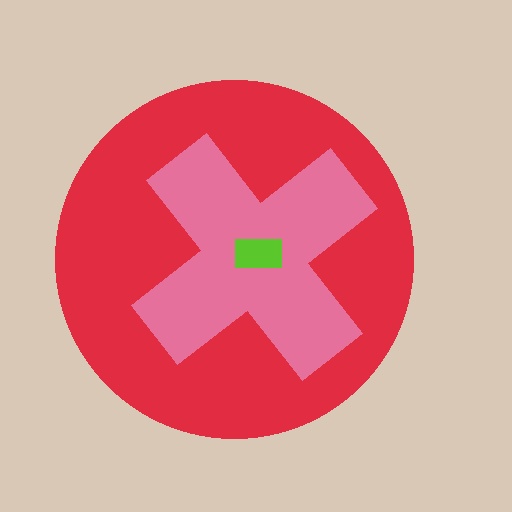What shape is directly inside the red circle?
The pink cross.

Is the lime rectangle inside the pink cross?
Yes.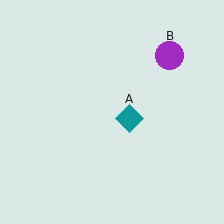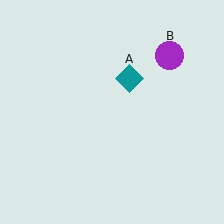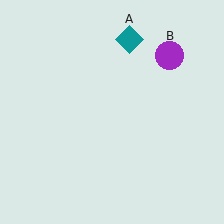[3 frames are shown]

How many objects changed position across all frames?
1 object changed position: teal diamond (object A).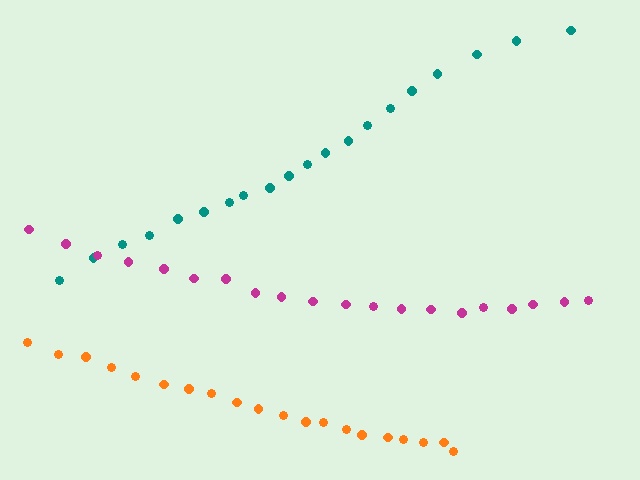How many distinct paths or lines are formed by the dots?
There are 3 distinct paths.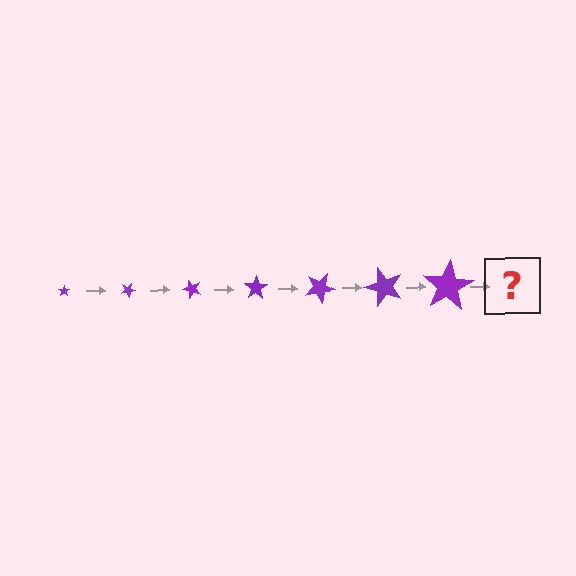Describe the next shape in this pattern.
It should be a star, larger than the previous one and rotated 175 degrees from the start.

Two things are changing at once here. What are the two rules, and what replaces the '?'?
The two rules are that the star grows larger each step and it rotates 25 degrees each step. The '?' should be a star, larger than the previous one and rotated 175 degrees from the start.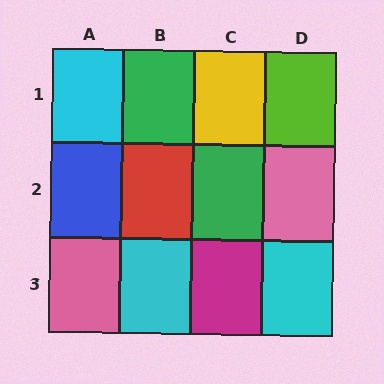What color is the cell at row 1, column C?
Yellow.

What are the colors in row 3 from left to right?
Pink, cyan, magenta, cyan.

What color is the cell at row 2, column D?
Pink.